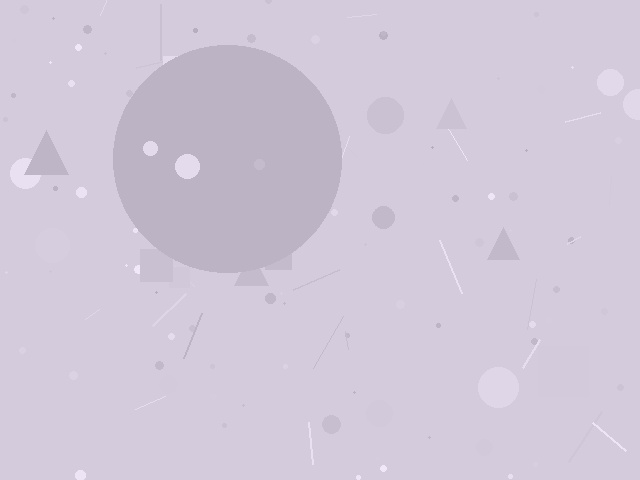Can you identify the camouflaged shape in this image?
The camouflaged shape is a circle.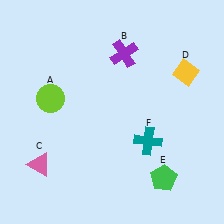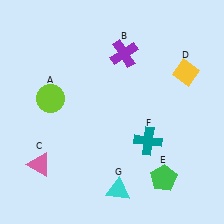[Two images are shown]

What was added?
A cyan triangle (G) was added in Image 2.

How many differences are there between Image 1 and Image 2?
There is 1 difference between the two images.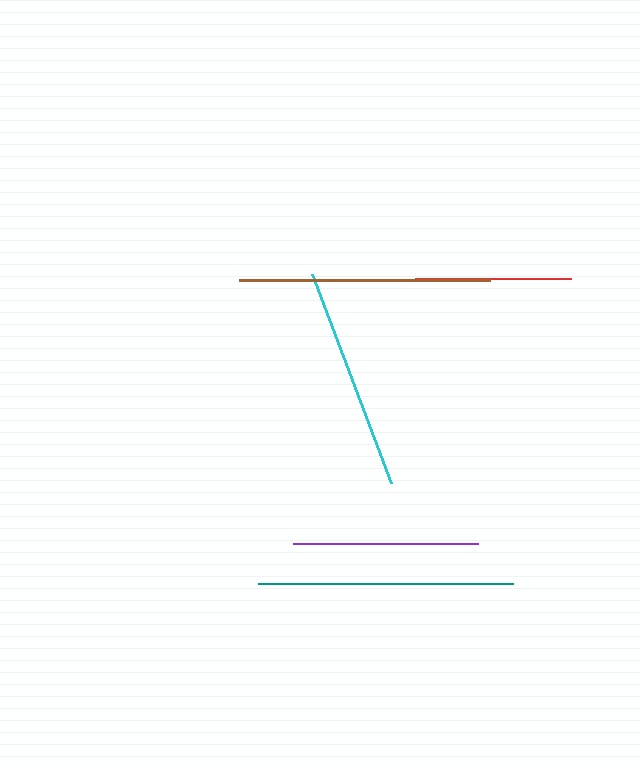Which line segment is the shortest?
The red line is the shortest at approximately 156 pixels.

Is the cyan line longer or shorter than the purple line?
The cyan line is longer than the purple line.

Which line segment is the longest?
The teal line is the longest at approximately 255 pixels.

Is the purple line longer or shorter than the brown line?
The brown line is longer than the purple line.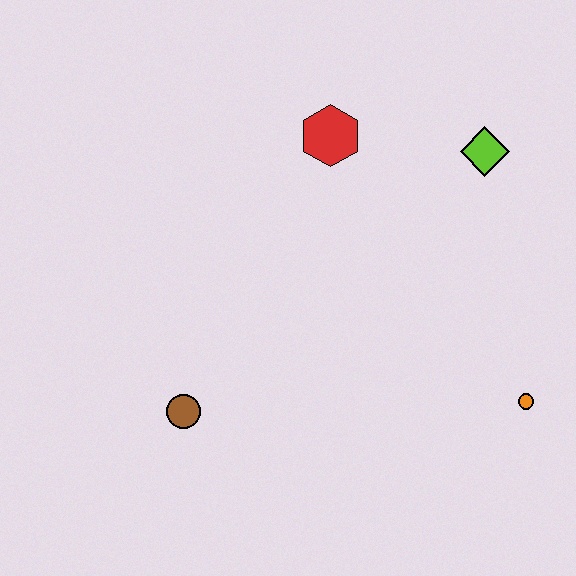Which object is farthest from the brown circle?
The lime diamond is farthest from the brown circle.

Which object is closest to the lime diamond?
The red hexagon is closest to the lime diamond.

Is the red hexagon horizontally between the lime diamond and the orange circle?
No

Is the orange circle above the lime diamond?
No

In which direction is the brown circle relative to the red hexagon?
The brown circle is below the red hexagon.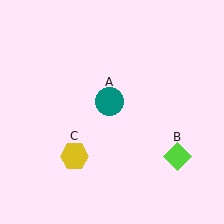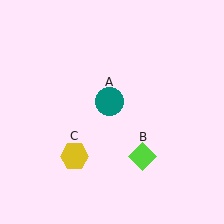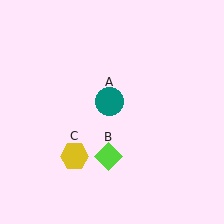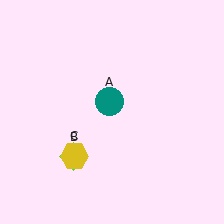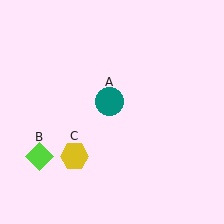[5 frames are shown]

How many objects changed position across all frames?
1 object changed position: lime diamond (object B).